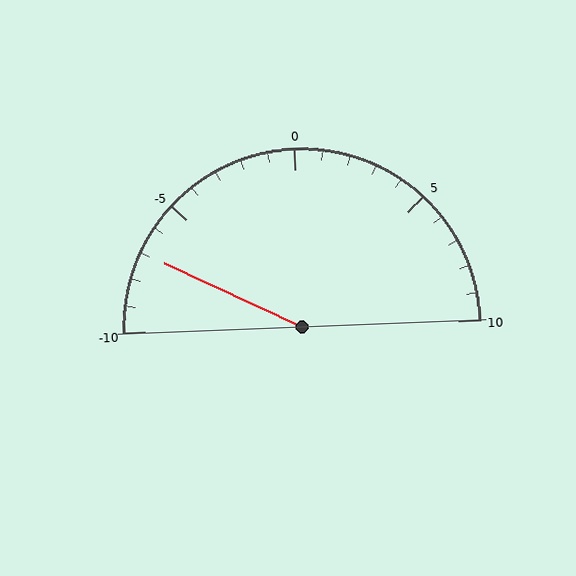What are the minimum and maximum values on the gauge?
The gauge ranges from -10 to 10.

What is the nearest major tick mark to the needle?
The nearest major tick mark is -5.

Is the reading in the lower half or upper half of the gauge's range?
The reading is in the lower half of the range (-10 to 10).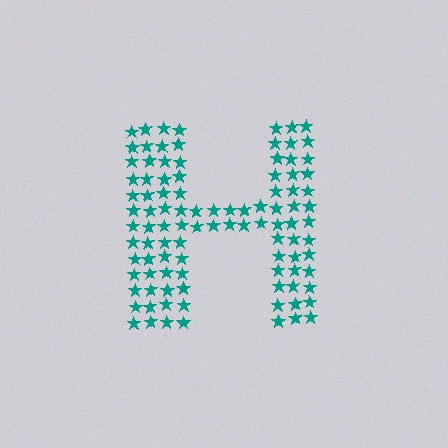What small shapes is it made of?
It is made of small stars.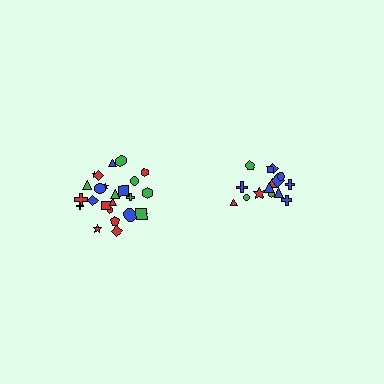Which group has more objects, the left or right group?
The left group.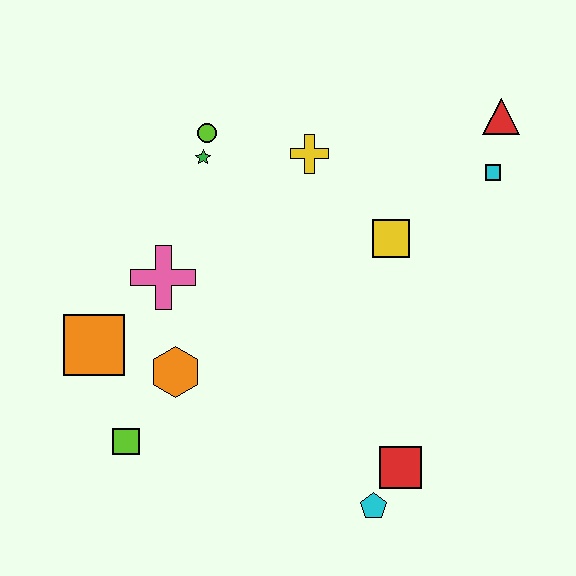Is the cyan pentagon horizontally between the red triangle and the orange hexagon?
Yes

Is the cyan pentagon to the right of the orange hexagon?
Yes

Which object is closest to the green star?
The lime circle is closest to the green star.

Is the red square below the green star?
Yes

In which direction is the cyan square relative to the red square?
The cyan square is above the red square.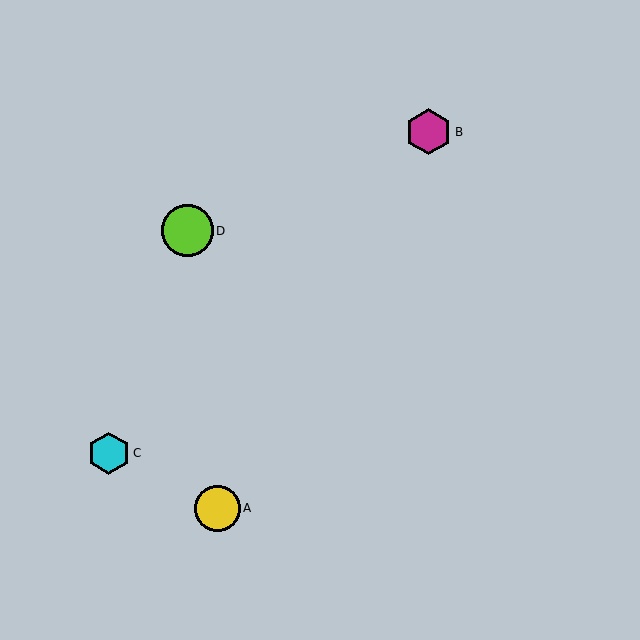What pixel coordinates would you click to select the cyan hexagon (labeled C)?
Click at (109, 453) to select the cyan hexagon C.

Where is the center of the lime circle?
The center of the lime circle is at (188, 231).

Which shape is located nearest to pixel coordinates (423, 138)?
The magenta hexagon (labeled B) at (429, 132) is nearest to that location.